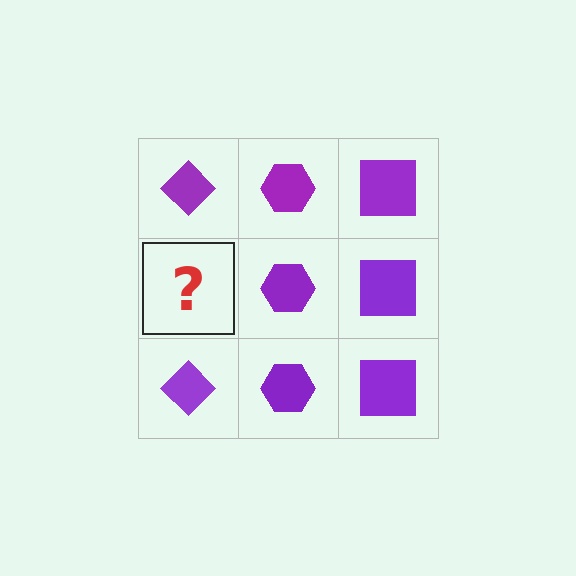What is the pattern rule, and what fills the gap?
The rule is that each column has a consistent shape. The gap should be filled with a purple diamond.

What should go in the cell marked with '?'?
The missing cell should contain a purple diamond.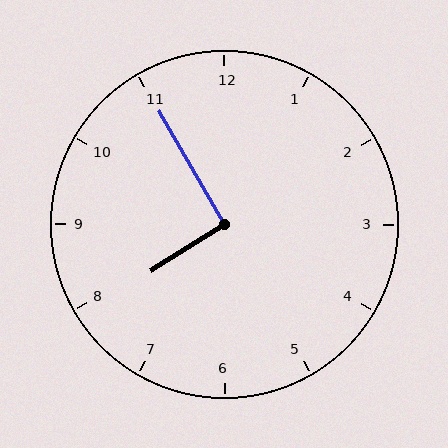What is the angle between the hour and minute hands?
Approximately 92 degrees.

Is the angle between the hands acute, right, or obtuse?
It is right.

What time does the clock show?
7:55.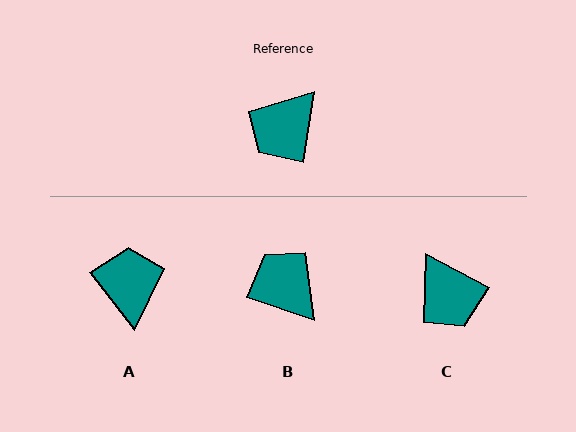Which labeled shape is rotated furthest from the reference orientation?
A, about 134 degrees away.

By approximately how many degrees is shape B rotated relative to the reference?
Approximately 100 degrees clockwise.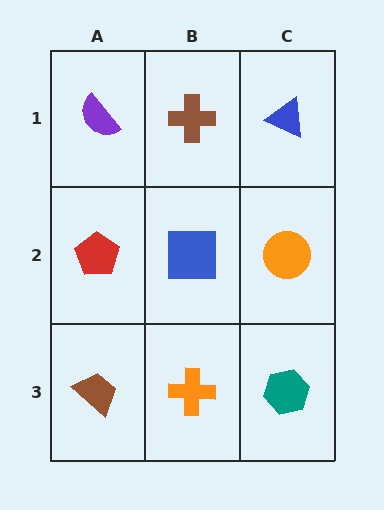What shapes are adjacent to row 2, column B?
A brown cross (row 1, column B), an orange cross (row 3, column B), a red pentagon (row 2, column A), an orange circle (row 2, column C).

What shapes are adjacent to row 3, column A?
A red pentagon (row 2, column A), an orange cross (row 3, column B).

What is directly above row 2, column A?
A purple semicircle.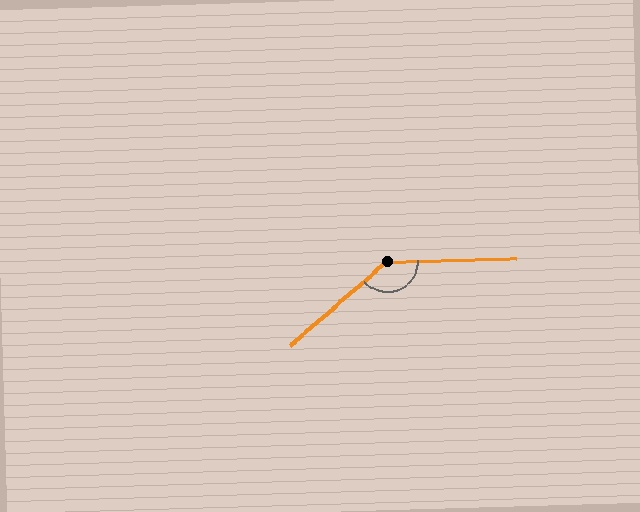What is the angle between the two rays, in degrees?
Approximately 140 degrees.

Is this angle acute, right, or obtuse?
It is obtuse.